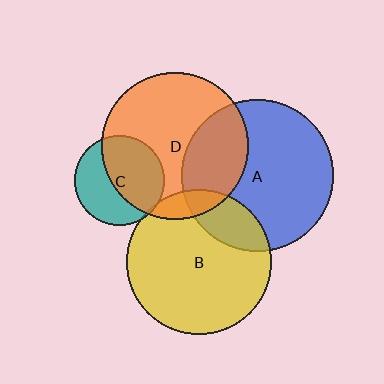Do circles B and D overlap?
Yes.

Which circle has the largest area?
Circle A (blue).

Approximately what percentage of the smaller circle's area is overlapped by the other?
Approximately 10%.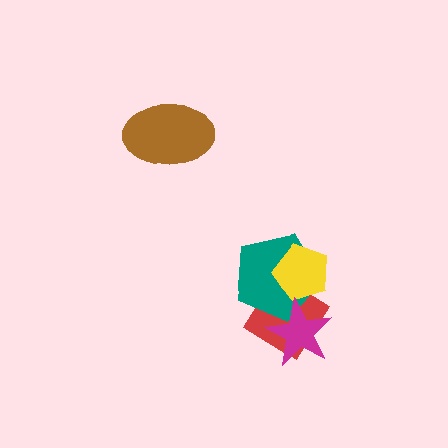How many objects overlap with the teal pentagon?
3 objects overlap with the teal pentagon.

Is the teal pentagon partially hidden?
Yes, it is partially covered by another shape.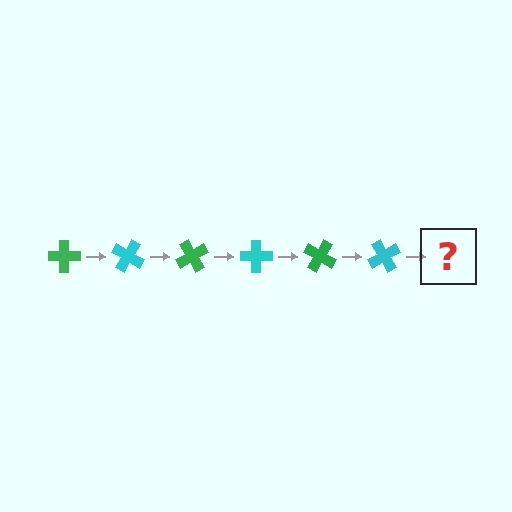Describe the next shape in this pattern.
It should be a green cross, rotated 180 degrees from the start.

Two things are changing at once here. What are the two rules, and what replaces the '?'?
The two rules are that it rotates 30 degrees each step and the color cycles through green and cyan. The '?' should be a green cross, rotated 180 degrees from the start.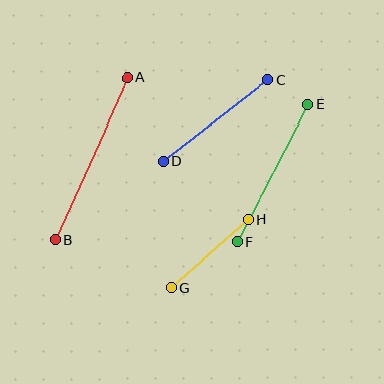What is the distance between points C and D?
The distance is approximately 132 pixels.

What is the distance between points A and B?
The distance is approximately 177 pixels.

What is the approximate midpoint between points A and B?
The midpoint is at approximately (91, 159) pixels.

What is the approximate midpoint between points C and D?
The midpoint is at approximately (215, 121) pixels.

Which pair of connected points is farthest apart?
Points A and B are farthest apart.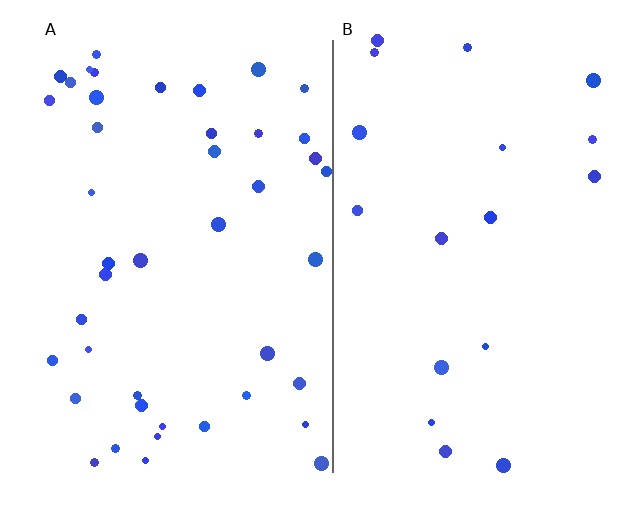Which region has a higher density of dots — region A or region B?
A (the left).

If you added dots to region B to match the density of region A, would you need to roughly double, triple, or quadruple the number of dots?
Approximately double.